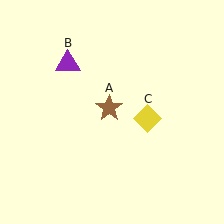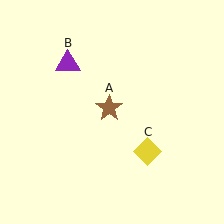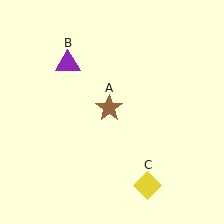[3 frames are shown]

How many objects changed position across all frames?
1 object changed position: yellow diamond (object C).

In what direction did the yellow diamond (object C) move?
The yellow diamond (object C) moved down.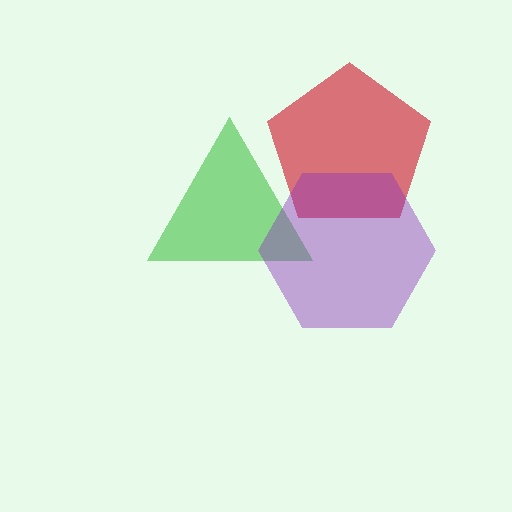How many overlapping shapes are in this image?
There are 3 overlapping shapes in the image.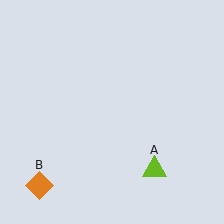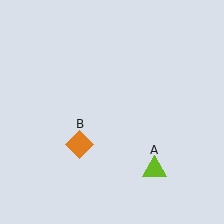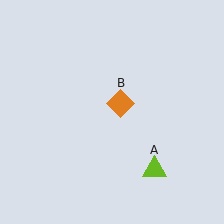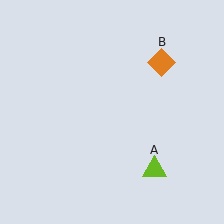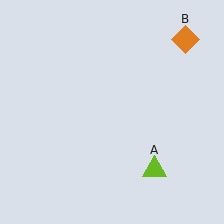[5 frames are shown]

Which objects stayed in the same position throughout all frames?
Lime triangle (object A) remained stationary.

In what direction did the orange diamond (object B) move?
The orange diamond (object B) moved up and to the right.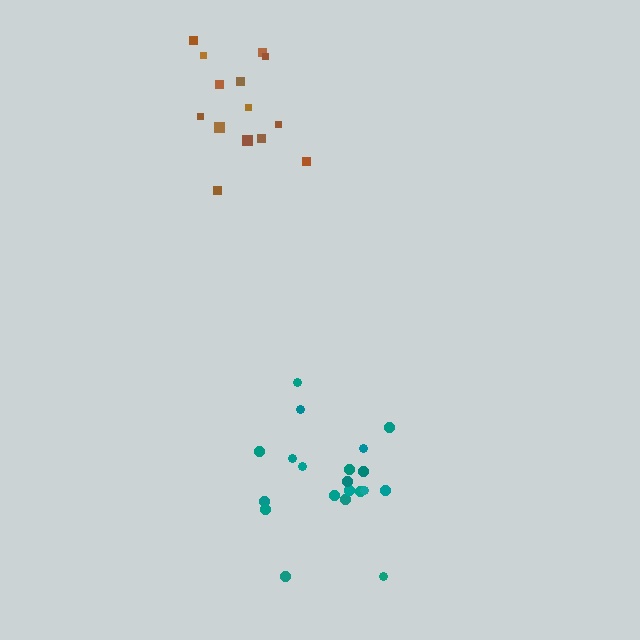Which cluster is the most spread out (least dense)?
Brown.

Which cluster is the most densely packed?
Teal.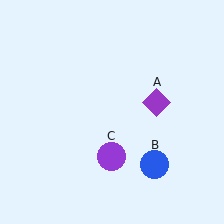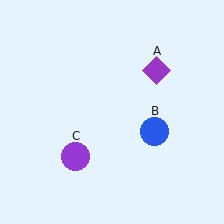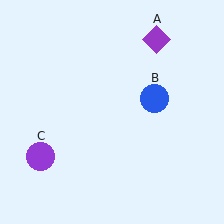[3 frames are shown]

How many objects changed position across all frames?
3 objects changed position: purple diamond (object A), blue circle (object B), purple circle (object C).